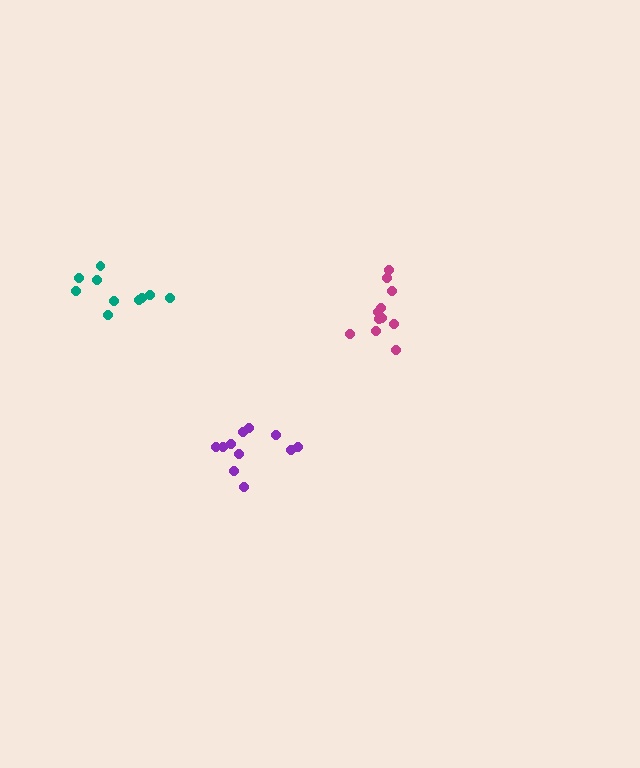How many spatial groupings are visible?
There are 3 spatial groupings.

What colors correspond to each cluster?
The clusters are colored: magenta, teal, purple.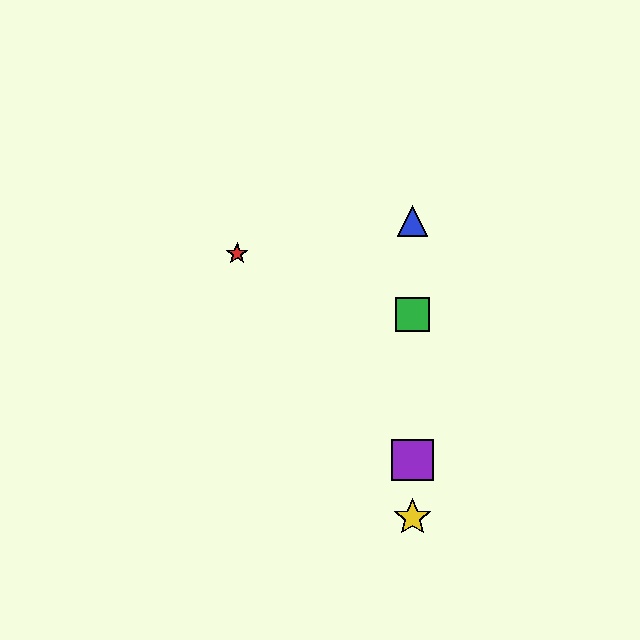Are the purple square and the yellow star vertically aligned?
Yes, both are at x≈412.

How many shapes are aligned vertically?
4 shapes (the blue triangle, the green square, the yellow star, the purple square) are aligned vertically.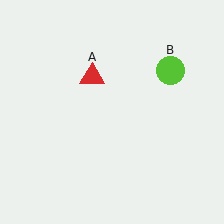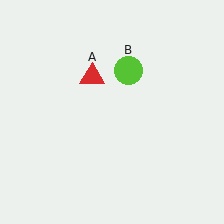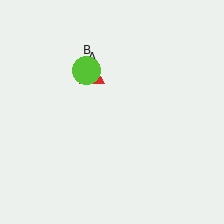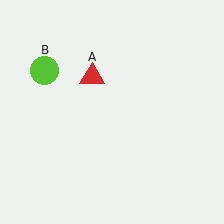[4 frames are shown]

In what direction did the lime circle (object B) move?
The lime circle (object B) moved left.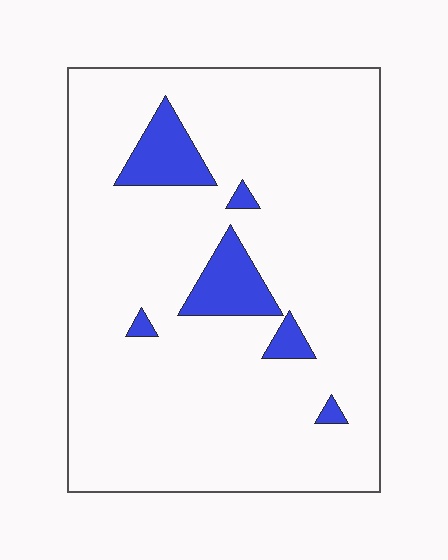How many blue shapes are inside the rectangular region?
6.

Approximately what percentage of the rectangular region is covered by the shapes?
Approximately 10%.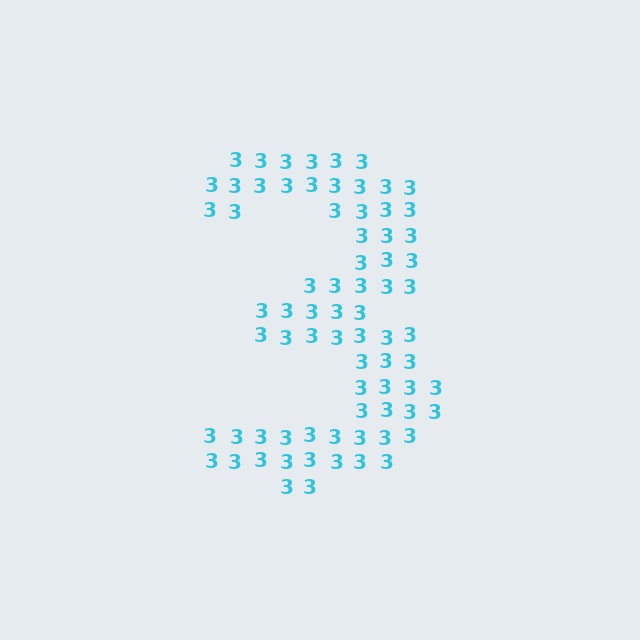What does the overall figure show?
The overall figure shows the digit 3.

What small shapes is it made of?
It is made of small digit 3's.